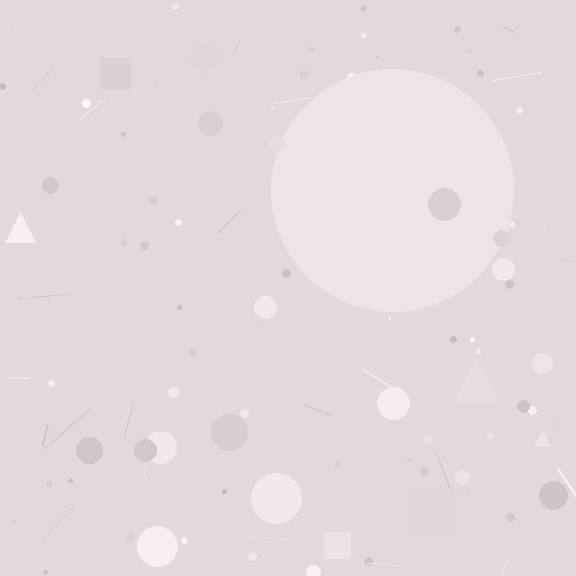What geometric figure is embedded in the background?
A circle is embedded in the background.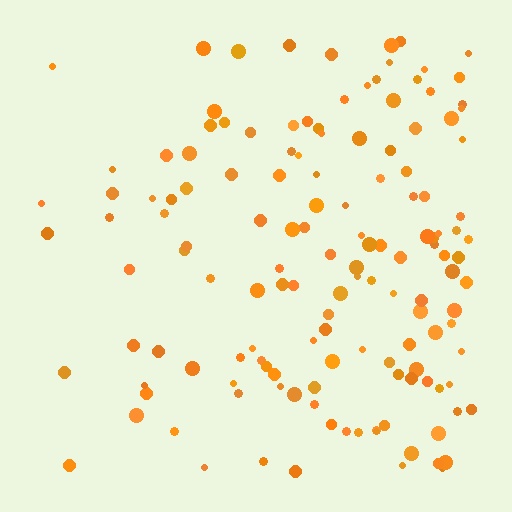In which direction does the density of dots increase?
From left to right, with the right side densest.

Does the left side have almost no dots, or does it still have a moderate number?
Still a moderate number, just noticeably fewer than the right.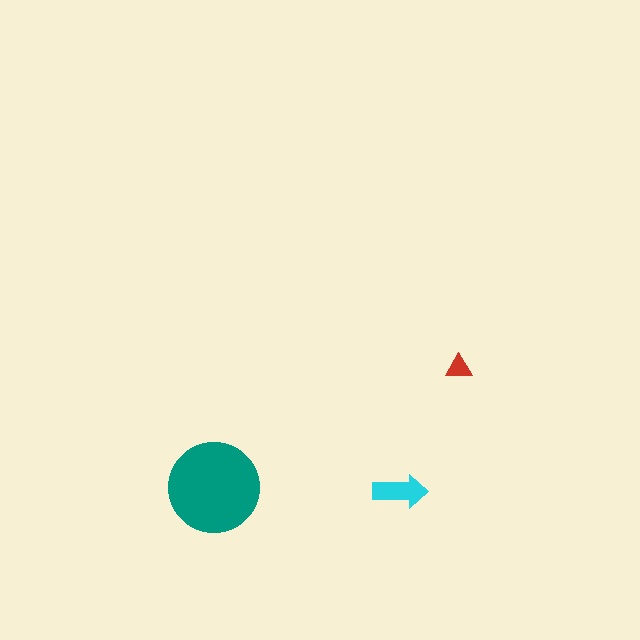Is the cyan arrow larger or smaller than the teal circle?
Smaller.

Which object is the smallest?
The red triangle.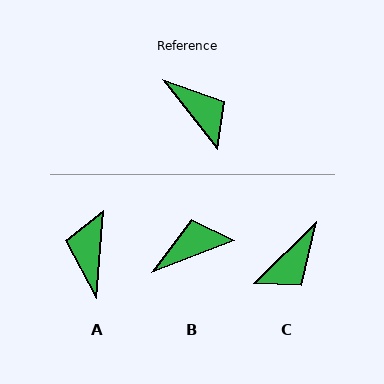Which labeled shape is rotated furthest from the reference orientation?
A, about 138 degrees away.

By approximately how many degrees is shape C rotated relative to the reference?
Approximately 84 degrees clockwise.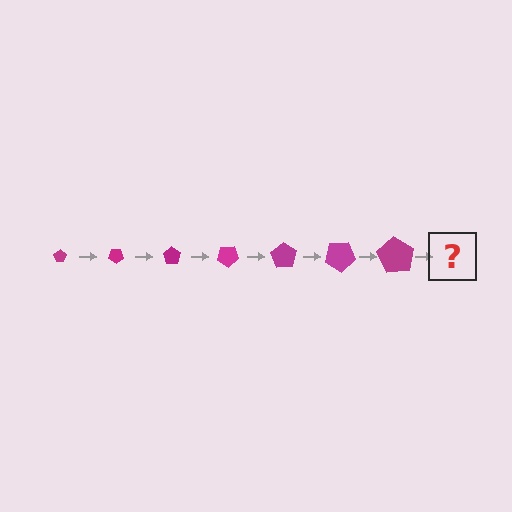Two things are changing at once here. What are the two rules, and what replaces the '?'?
The two rules are that the pentagon grows larger each step and it rotates 35 degrees each step. The '?' should be a pentagon, larger than the previous one and rotated 245 degrees from the start.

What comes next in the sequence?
The next element should be a pentagon, larger than the previous one and rotated 245 degrees from the start.